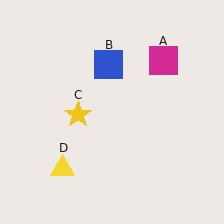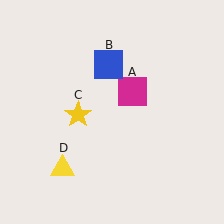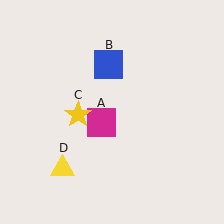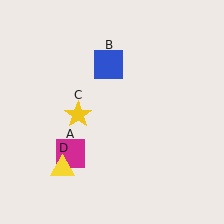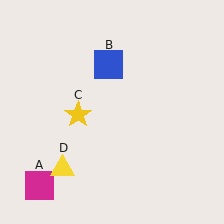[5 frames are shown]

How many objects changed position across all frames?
1 object changed position: magenta square (object A).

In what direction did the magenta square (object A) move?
The magenta square (object A) moved down and to the left.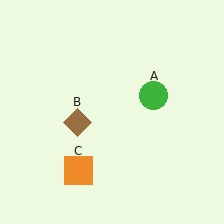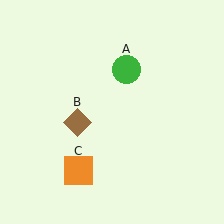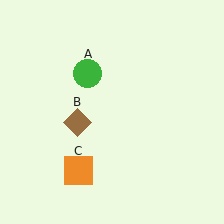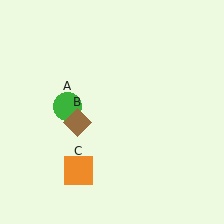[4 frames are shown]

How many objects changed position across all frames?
1 object changed position: green circle (object A).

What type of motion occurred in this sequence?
The green circle (object A) rotated counterclockwise around the center of the scene.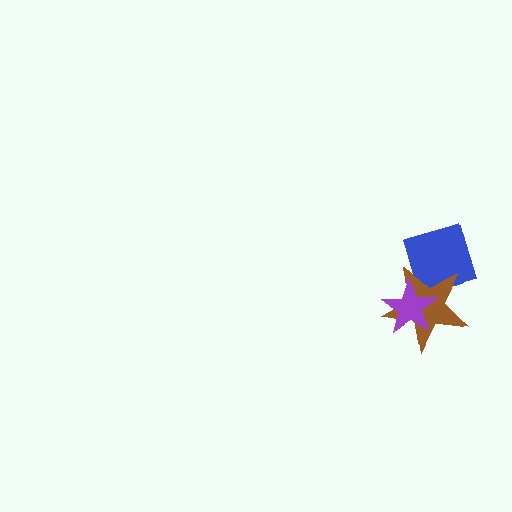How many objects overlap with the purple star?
1 object overlaps with the purple star.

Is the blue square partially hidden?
Yes, it is partially covered by another shape.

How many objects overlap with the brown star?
2 objects overlap with the brown star.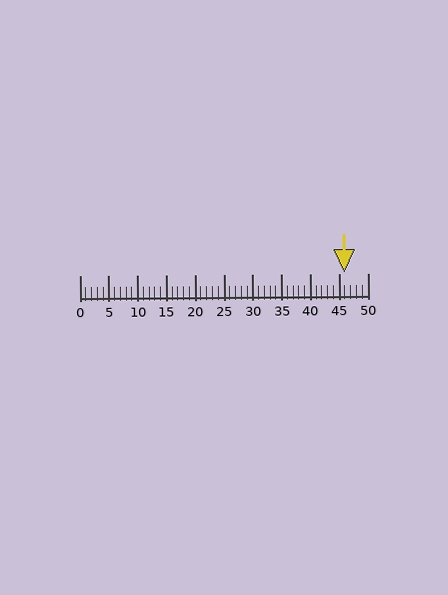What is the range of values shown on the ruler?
The ruler shows values from 0 to 50.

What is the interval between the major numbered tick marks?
The major tick marks are spaced 5 units apart.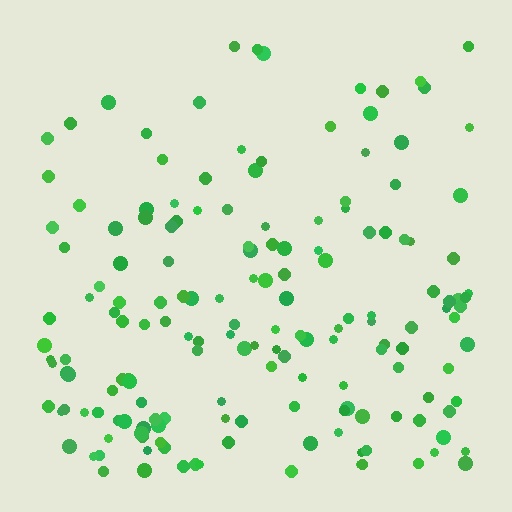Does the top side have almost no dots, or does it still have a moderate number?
Still a moderate number, just noticeably fewer than the bottom.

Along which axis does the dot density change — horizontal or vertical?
Vertical.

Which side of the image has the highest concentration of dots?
The bottom.